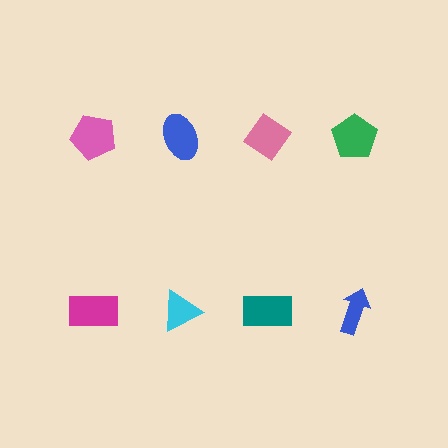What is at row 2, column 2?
A cyan triangle.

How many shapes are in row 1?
4 shapes.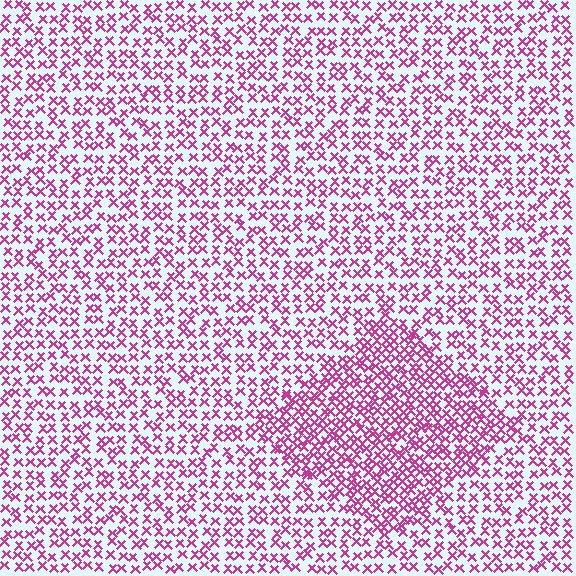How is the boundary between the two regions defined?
The boundary is defined by a change in element density (approximately 1.7x ratio). All elements are the same color, size, and shape.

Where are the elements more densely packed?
The elements are more densely packed inside the diamond boundary.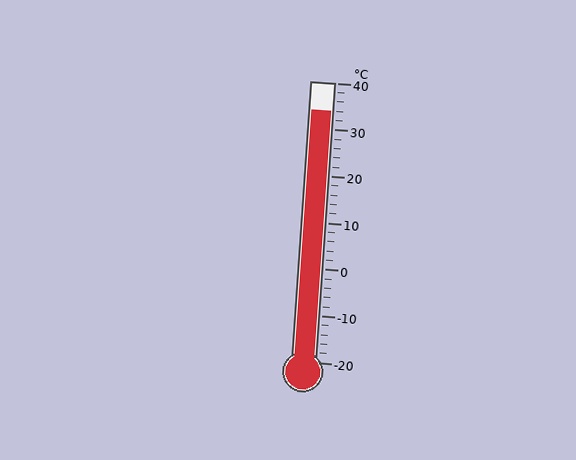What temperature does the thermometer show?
The thermometer shows approximately 34°C.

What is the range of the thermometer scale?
The thermometer scale ranges from -20°C to 40°C.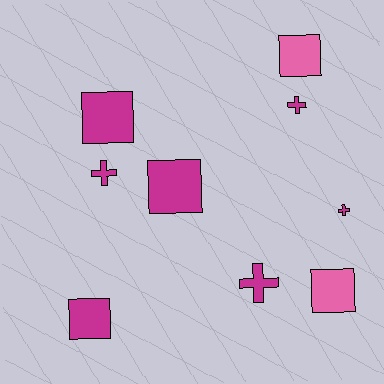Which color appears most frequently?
Magenta, with 7 objects.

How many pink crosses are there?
There are no pink crosses.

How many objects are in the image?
There are 9 objects.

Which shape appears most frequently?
Square, with 5 objects.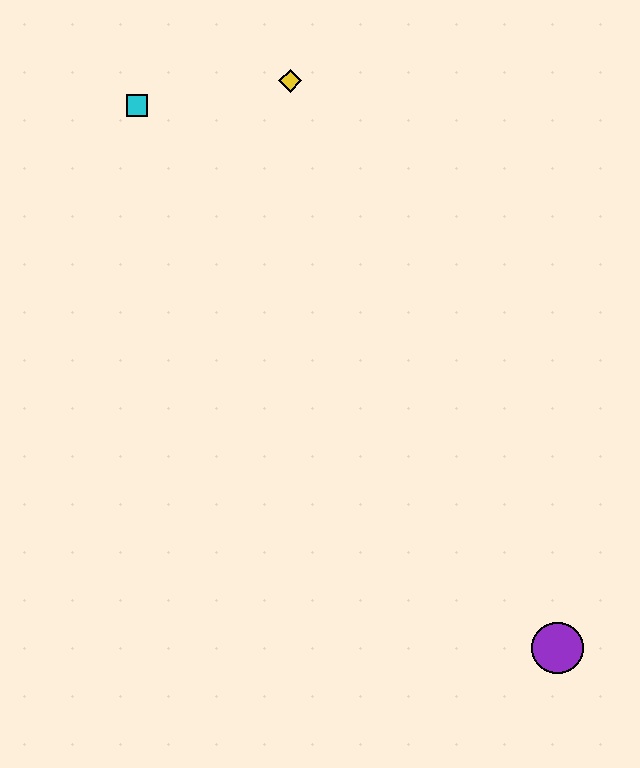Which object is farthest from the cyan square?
The purple circle is farthest from the cyan square.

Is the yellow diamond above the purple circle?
Yes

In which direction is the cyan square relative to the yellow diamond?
The cyan square is to the left of the yellow diamond.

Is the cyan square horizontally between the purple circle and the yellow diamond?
No